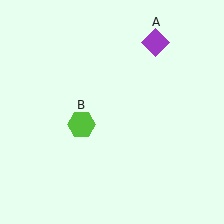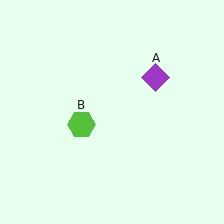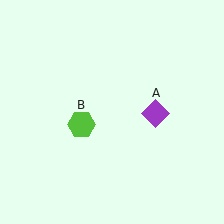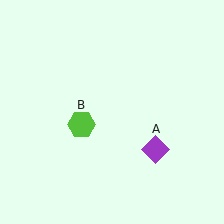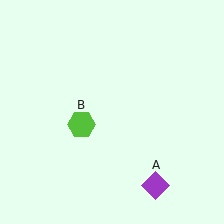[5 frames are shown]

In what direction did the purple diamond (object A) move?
The purple diamond (object A) moved down.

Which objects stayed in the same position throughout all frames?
Lime hexagon (object B) remained stationary.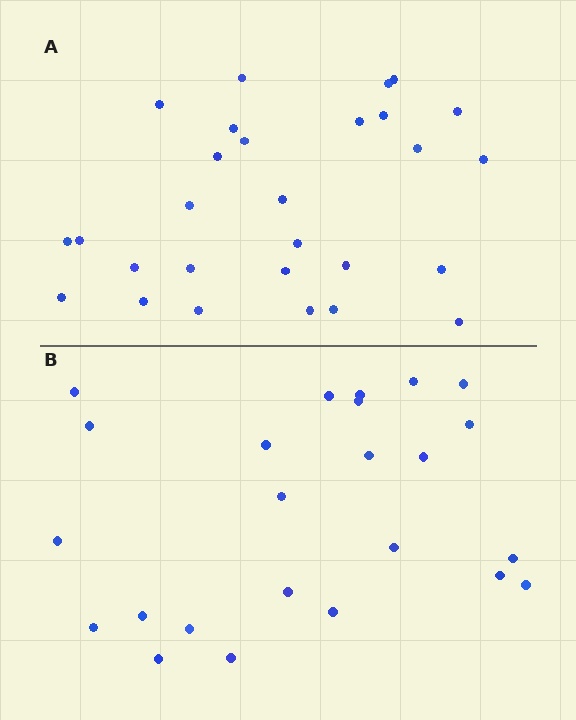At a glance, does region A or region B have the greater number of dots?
Region A (the top region) has more dots.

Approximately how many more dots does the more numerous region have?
Region A has about 4 more dots than region B.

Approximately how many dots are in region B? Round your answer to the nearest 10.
About 20 dots. (The exact count is 24, which rounds to 20.)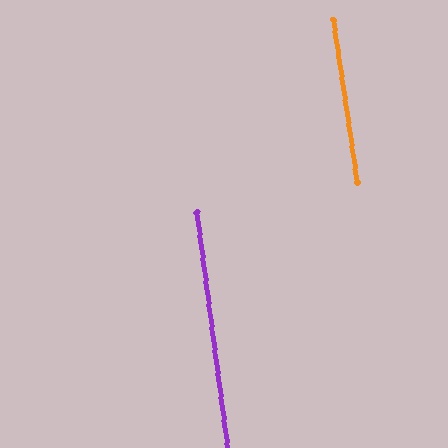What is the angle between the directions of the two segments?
Approximately 1 degree.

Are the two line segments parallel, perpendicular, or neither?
Parallel — their directions differ by only 1.2°.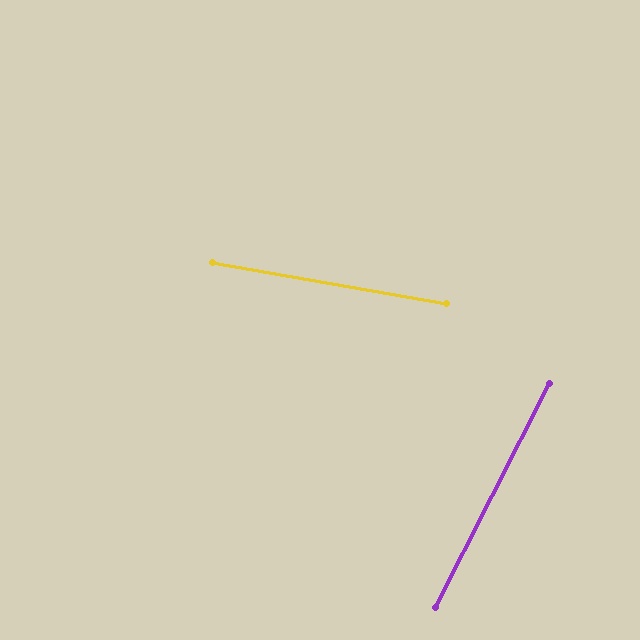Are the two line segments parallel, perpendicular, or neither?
Neither parallel nor perpendicular — they differ by about 73°.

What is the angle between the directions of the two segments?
Approximately 73 degrees.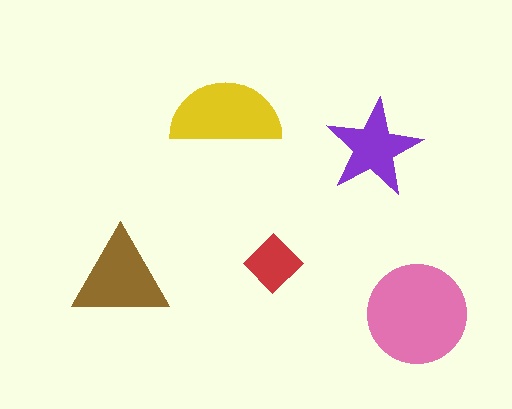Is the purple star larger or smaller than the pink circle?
Smaller.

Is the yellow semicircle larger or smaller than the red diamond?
Larger.